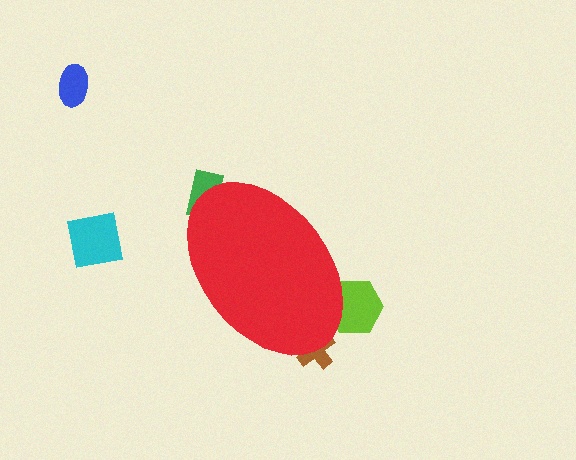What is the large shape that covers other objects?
A red ellipse.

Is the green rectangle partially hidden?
Yes, the green rectangle is partially hidden behind the red ellipse.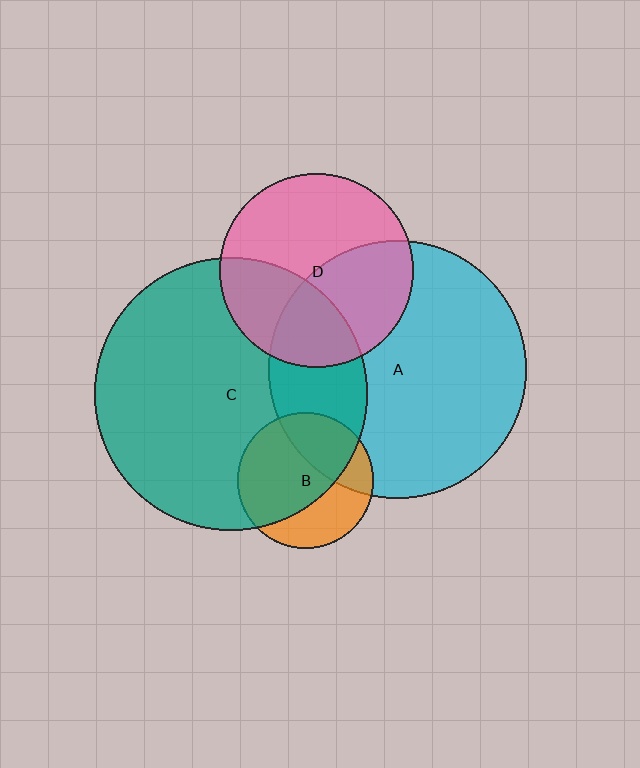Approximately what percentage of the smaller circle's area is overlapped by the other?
Approximately 35%.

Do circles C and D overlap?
Yes.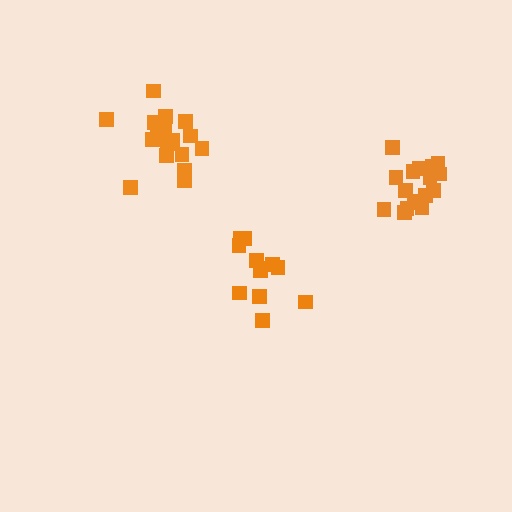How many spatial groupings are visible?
There are 3 spatial groupings.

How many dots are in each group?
Group 1: 17 dots, Group 2: 12 dots, Group 3: 17 dots (46 total).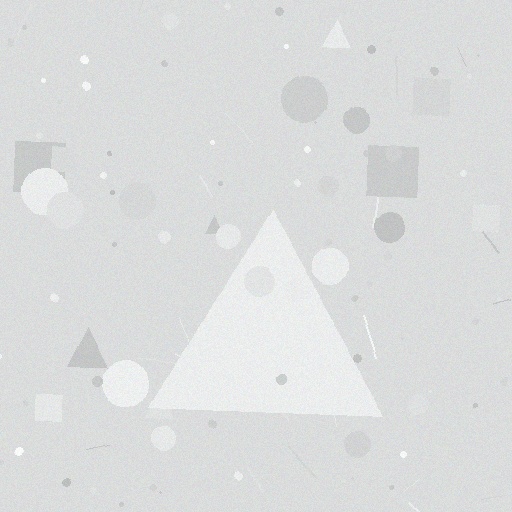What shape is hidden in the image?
A triangle is hidden in the image.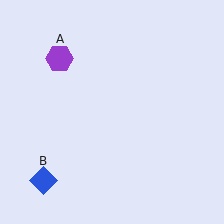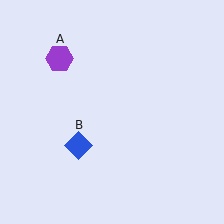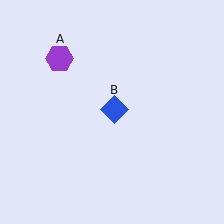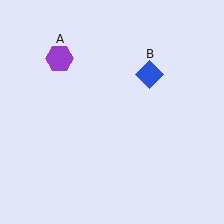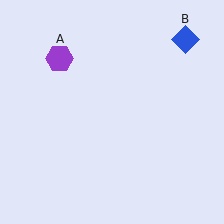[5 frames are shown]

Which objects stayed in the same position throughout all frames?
Purple hexagon (object A) remained stationary.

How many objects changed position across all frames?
1 object changed position: blue diamond (object B).